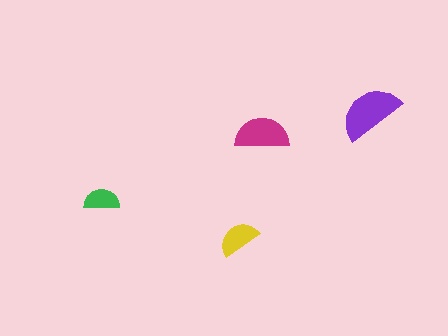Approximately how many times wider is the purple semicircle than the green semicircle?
About 2 times wider.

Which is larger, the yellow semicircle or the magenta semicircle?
The magenta one.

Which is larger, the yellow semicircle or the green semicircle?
The yellow one.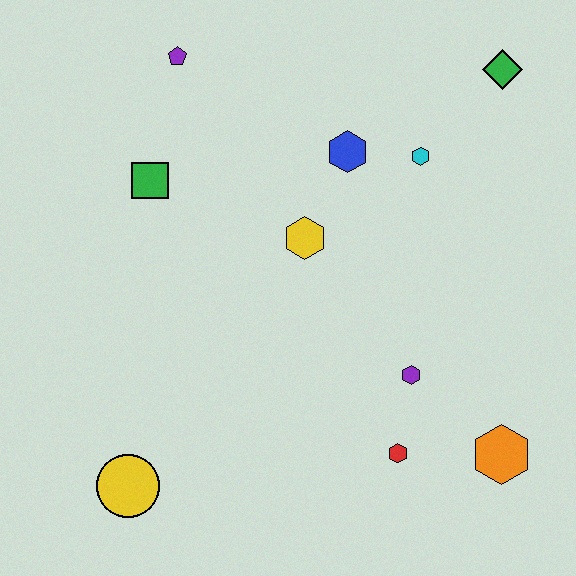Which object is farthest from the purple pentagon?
The orange hexagon is farthest from the purple pentagon.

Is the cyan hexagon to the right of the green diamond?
No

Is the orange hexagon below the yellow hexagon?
Yes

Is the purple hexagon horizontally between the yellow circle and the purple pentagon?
No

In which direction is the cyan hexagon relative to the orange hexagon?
The cyan hexagon is above the orange hexagon.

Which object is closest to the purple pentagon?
The green square is closest to the purple pentagon.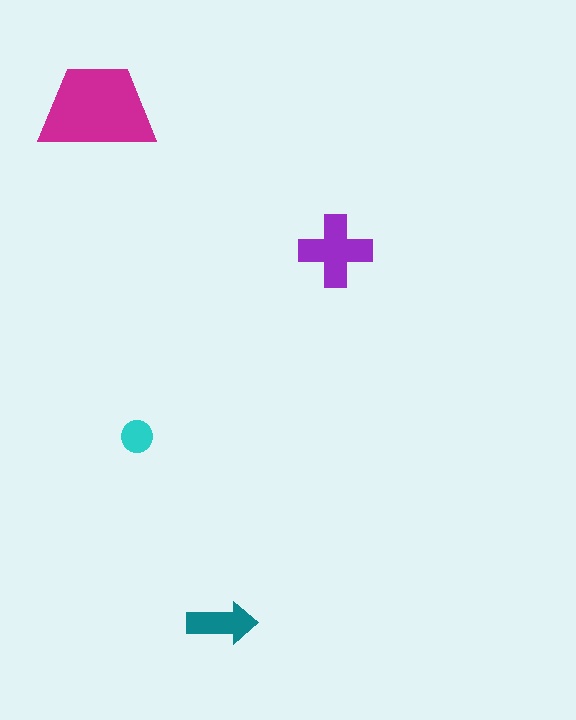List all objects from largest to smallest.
The magenta trapezoid, the purple cross, the teal arrow, the cyan circle.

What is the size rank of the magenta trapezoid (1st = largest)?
1st.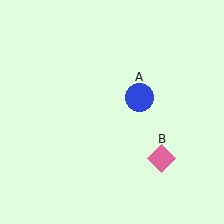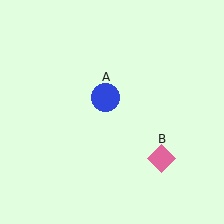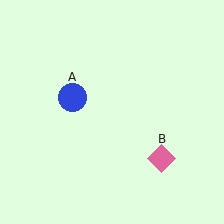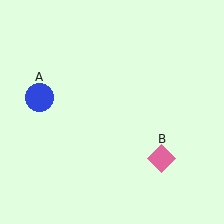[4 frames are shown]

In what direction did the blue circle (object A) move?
The blue circle (object A) moved left.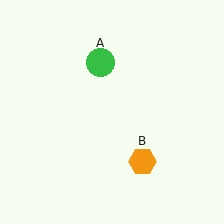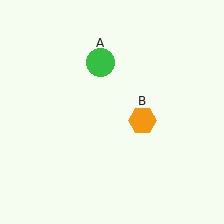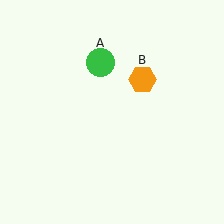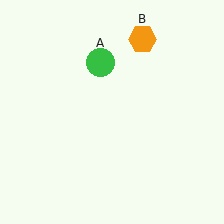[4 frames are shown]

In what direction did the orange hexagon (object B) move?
The orange hexagon (object B) moved up.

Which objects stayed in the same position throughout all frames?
Green circle (object A) remained stationary.